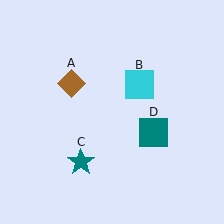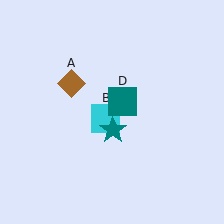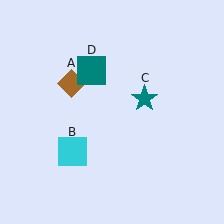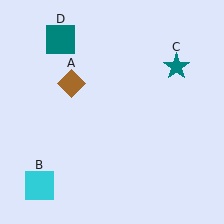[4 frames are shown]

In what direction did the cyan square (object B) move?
The cyan square (object B) moved down and to the left.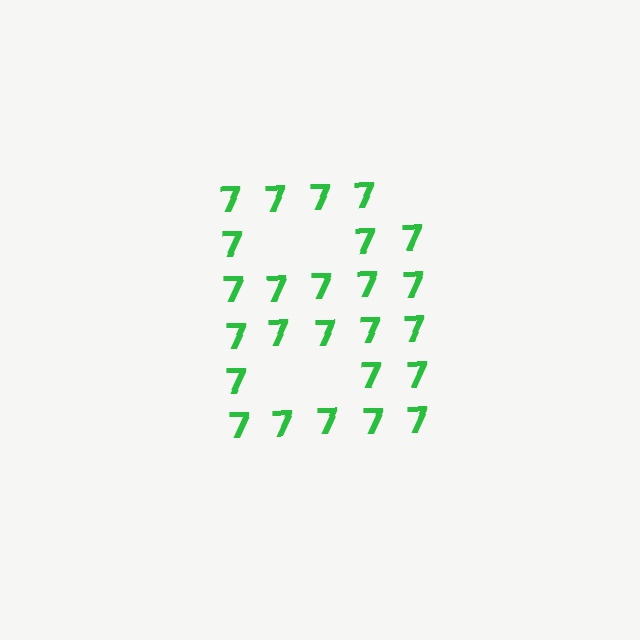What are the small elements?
The small elements are digit 7's.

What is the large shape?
The large shape is the letter B.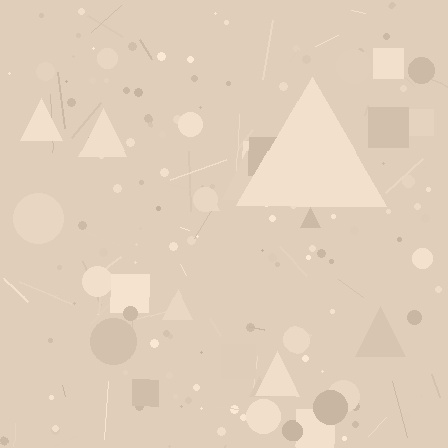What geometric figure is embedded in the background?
A triangle is embedded in the background.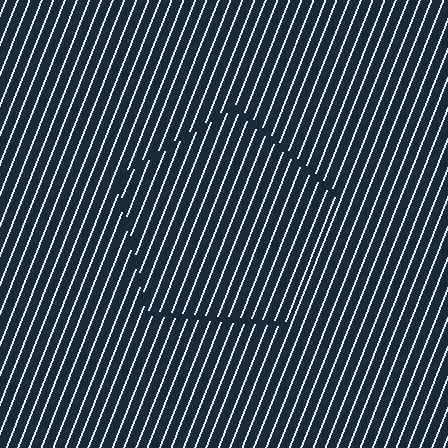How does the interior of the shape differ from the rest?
The interior of the shape contains the same grating, shifted by half a period — the contour is defined by the phase discontinuity where line-ends from the inner and outer gratings abut.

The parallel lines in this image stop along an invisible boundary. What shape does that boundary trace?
An illusory pentagon. The interior of the shape contains the same grating, shifted by half a period — the contour is defined by the phase discontinuity where line-ends from the inner and outer gratings abut.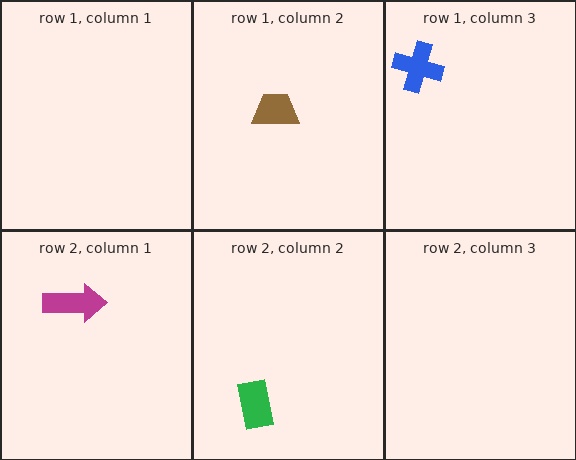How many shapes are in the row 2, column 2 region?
1.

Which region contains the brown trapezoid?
The row 1, column 2 region.